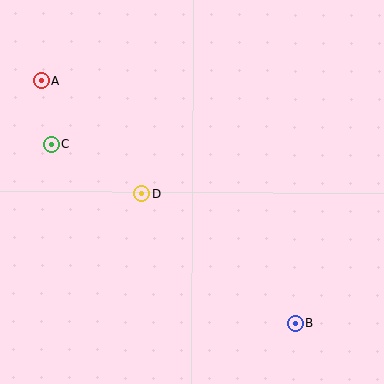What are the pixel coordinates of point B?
Point B is at (296, 323).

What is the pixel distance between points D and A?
The distance between D and A is 151 pixels.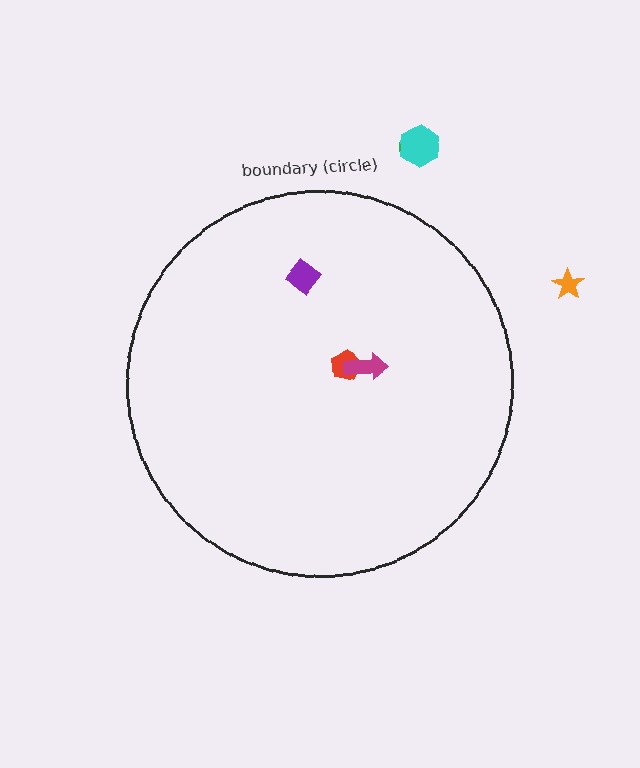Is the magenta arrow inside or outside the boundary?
Inside.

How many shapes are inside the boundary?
3 inside, 3 outside.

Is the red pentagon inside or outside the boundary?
Inside.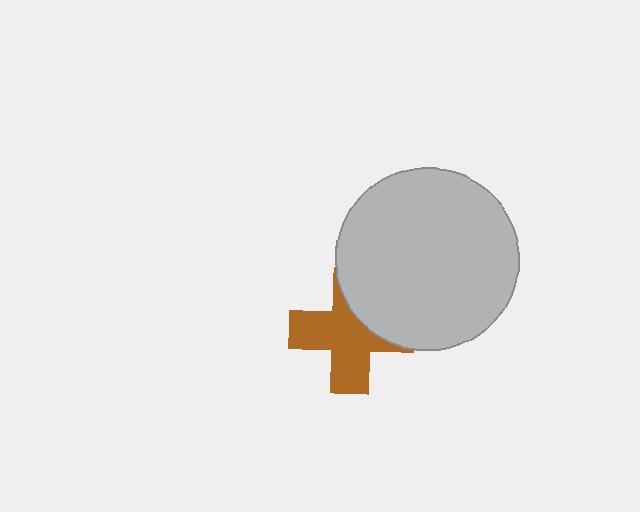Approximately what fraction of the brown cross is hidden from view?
Roughly 35% of the brown cross is hidden behind the light gray circle.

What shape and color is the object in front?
The object in front is a light gray circle.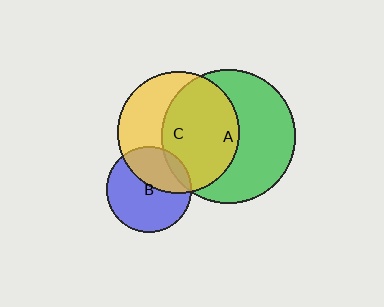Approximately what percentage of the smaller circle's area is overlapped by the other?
Approximately 40%.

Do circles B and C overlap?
Yes.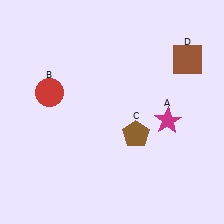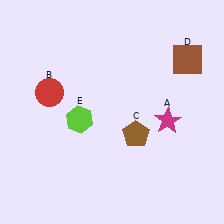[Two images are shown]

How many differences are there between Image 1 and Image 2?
There is 1 difference between the two images.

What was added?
A lime hexagon (E) was added in Image 2.